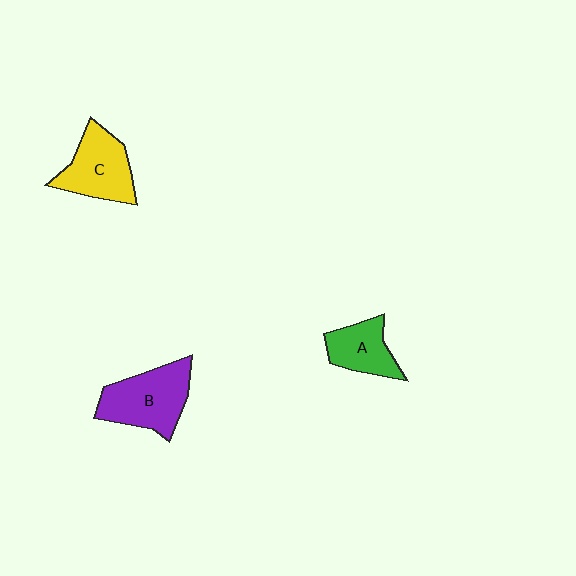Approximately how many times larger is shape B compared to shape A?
Approximately 1.6 times.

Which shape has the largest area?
Shape B (purple).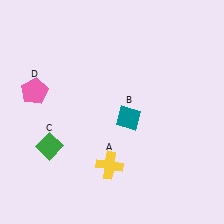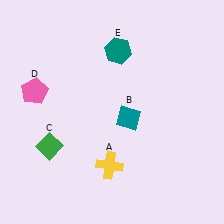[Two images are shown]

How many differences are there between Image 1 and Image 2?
There is 1 difference between the two images.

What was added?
A teal hexagon (E) was added in Image 2.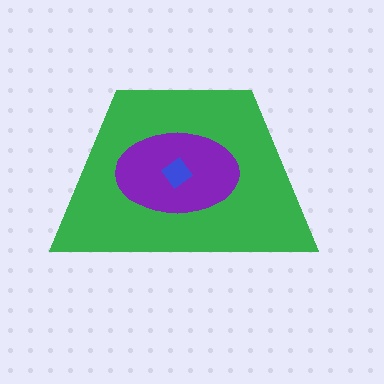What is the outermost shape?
The green trapezoid.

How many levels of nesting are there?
3.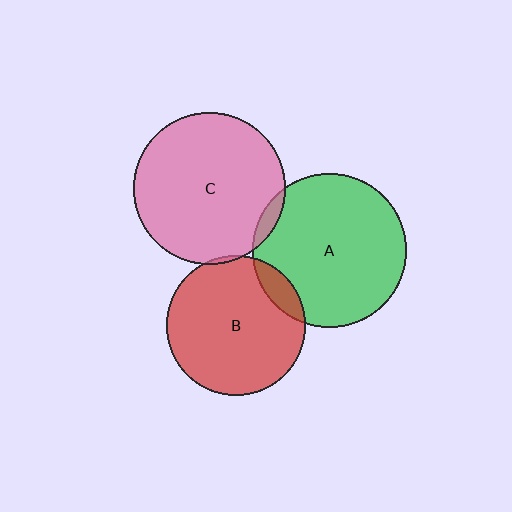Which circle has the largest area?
Circle A (green).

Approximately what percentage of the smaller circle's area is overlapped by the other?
Approximately 5%.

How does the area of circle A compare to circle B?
Approximately 1.2 times.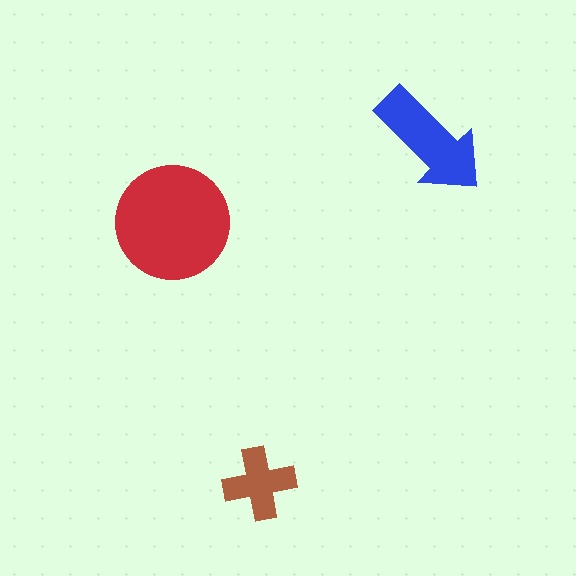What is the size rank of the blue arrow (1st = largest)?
2nd.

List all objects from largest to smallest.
The red circle, the blue arrow, the brown cross.